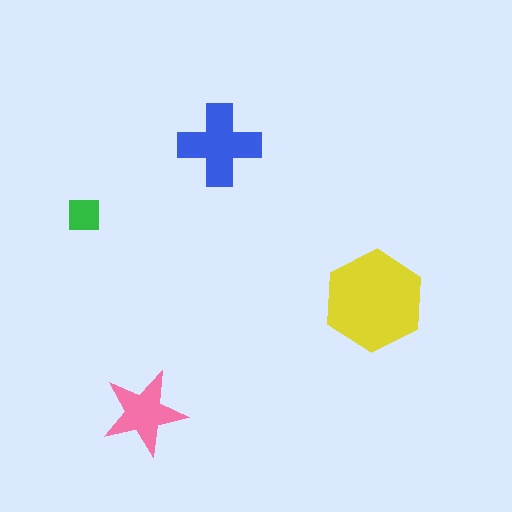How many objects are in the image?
There are 4 objects in the image.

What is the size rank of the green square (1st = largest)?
4th.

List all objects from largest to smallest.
The yellow hexagon, the blue cross, the pink star, the green square.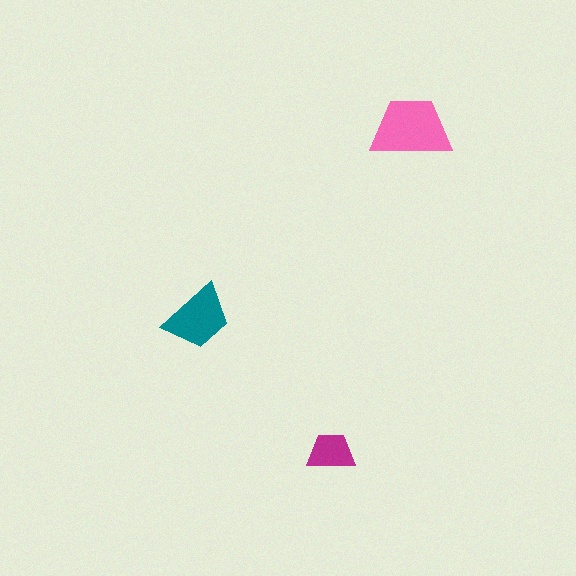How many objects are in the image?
There are 3 objects in the image.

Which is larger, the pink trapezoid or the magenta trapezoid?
The pink one.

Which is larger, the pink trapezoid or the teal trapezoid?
The pink one.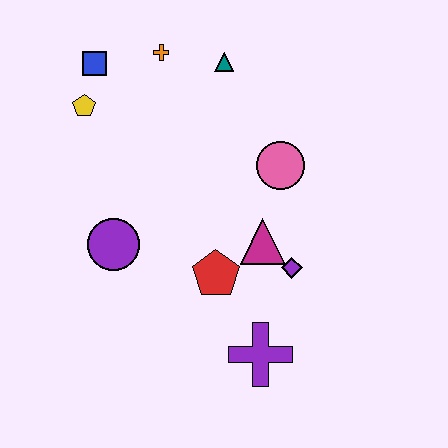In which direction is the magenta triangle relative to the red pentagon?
The magenta triangle is to the right of the red pentagon.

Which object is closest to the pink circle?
The magenta triangle is closest to the pink circle.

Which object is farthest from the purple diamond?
The blue square is farthest from the purple diamond.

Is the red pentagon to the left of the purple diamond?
Yes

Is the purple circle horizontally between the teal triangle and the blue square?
Yes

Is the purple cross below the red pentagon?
Yes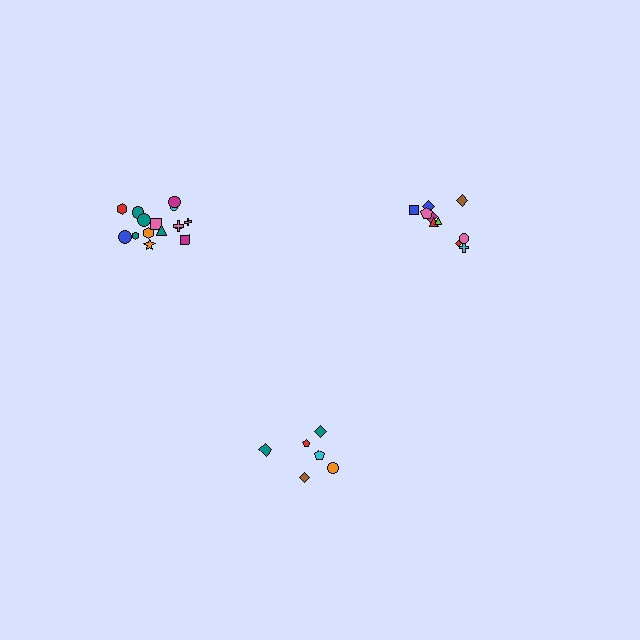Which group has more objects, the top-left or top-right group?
The top-left group.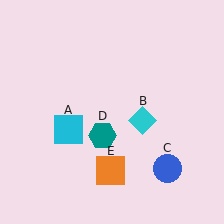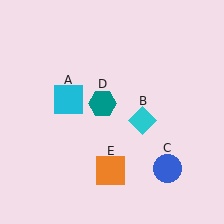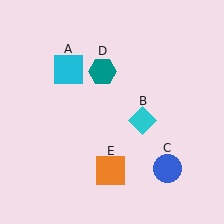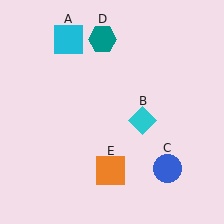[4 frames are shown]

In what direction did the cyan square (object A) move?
The cyan square (object A) moved up.